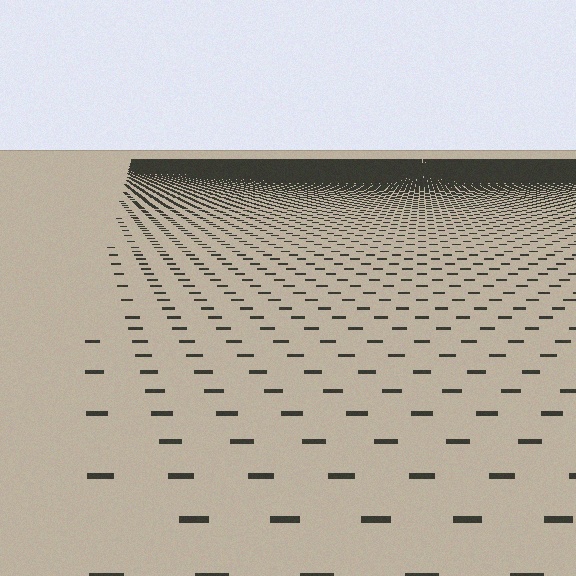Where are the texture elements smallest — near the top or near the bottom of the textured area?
Near the top.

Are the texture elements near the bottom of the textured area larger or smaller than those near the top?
Larger. Near the bottom, elements are closer to the viewer and appear at a bigger on-screen size.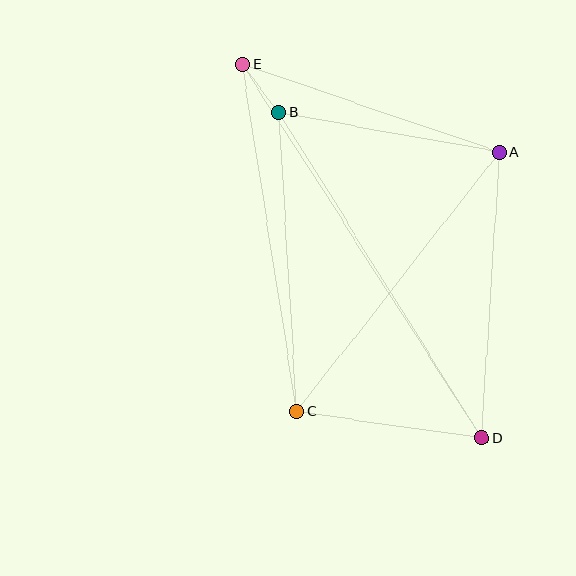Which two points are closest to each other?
Points B and E are closest to each other.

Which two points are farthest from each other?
Points D and E are farthest from each other.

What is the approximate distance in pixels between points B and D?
The distance between B and D is approximately 384 pixels.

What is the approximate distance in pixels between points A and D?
The distance between A and D is approximately 287 pixels.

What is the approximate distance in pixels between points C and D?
The distance between C and D is approximately 187 pixels.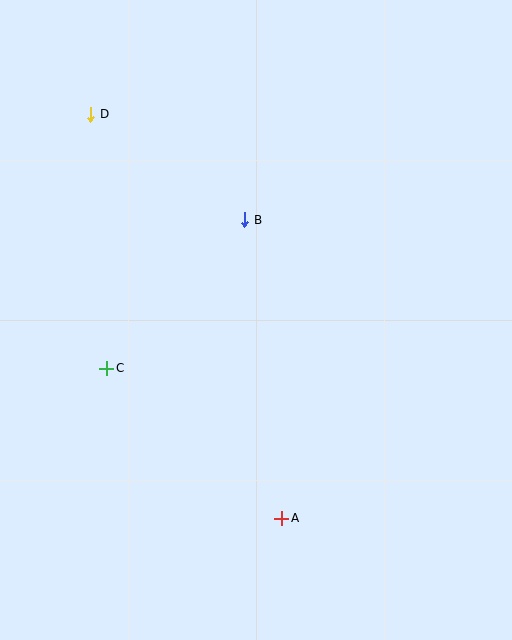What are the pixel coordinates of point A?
Point A is at (282, 518).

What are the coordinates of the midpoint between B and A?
The midpoint between B and A is at (263, 369).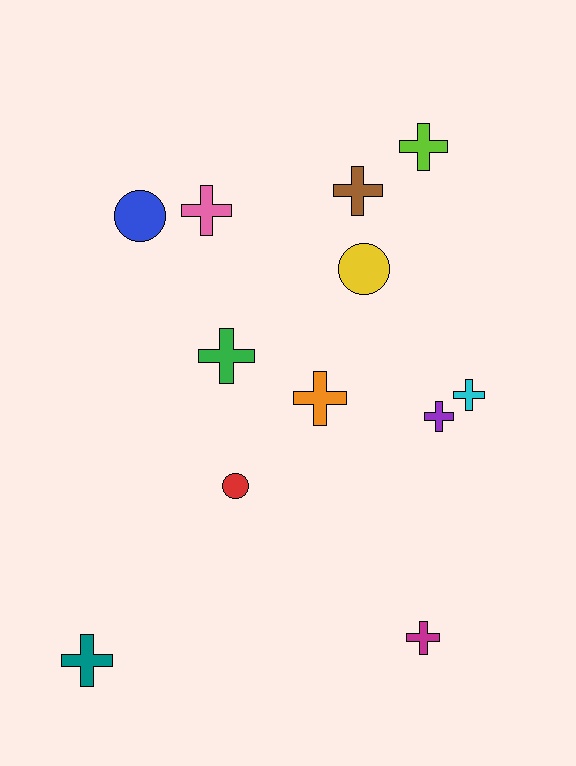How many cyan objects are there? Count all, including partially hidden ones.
There is 1 cyan object.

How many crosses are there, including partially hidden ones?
There are 9 crosses.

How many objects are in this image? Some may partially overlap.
There are 12 objects.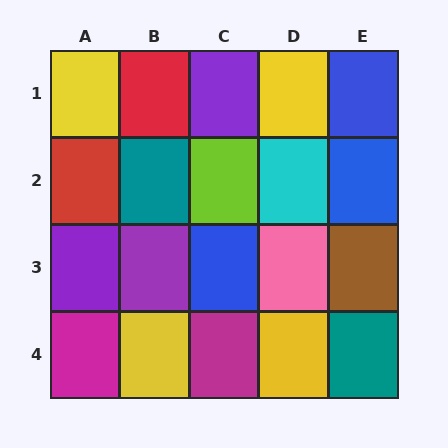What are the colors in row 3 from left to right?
Purple, purple, blue, pink, brown.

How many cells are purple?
3 cells are purple.